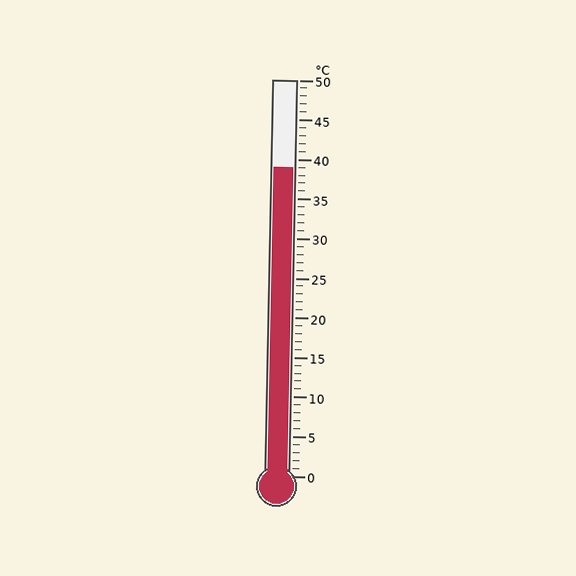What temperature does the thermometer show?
The thermometer shows approximately 39°C.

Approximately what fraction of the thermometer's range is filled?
The thermometer is filled to approximately 80% of its range.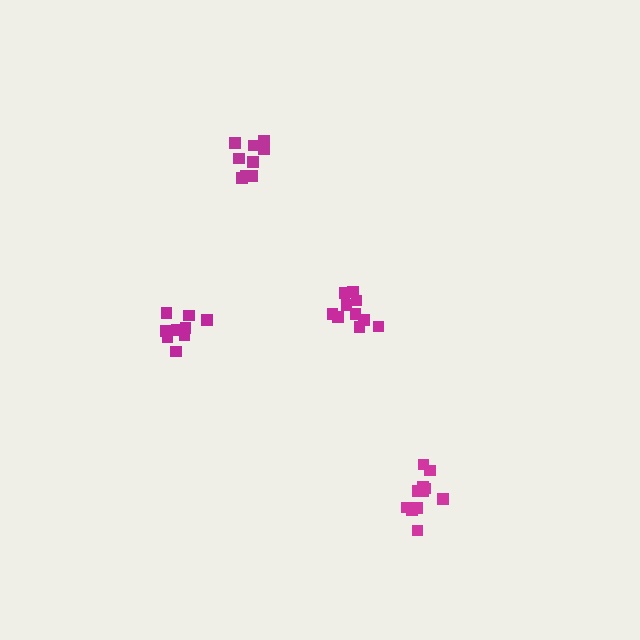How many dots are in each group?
Group 1: 10 dots, Group 2: 9 dots, Group 3: 12 dots, Group 4: 10 dots (41 total).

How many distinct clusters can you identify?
There are 4 distinct clusters.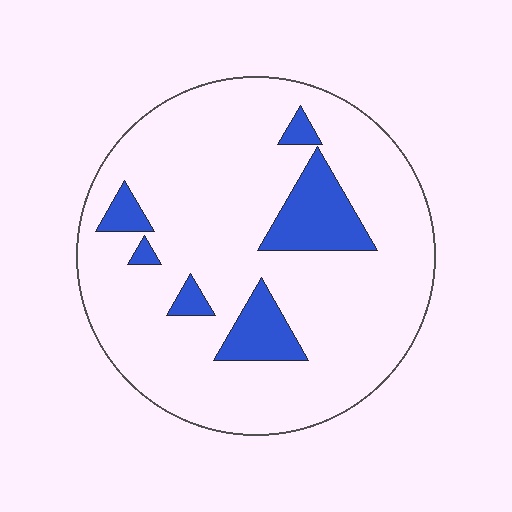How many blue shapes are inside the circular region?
6.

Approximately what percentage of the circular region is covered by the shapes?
Approximately 15%.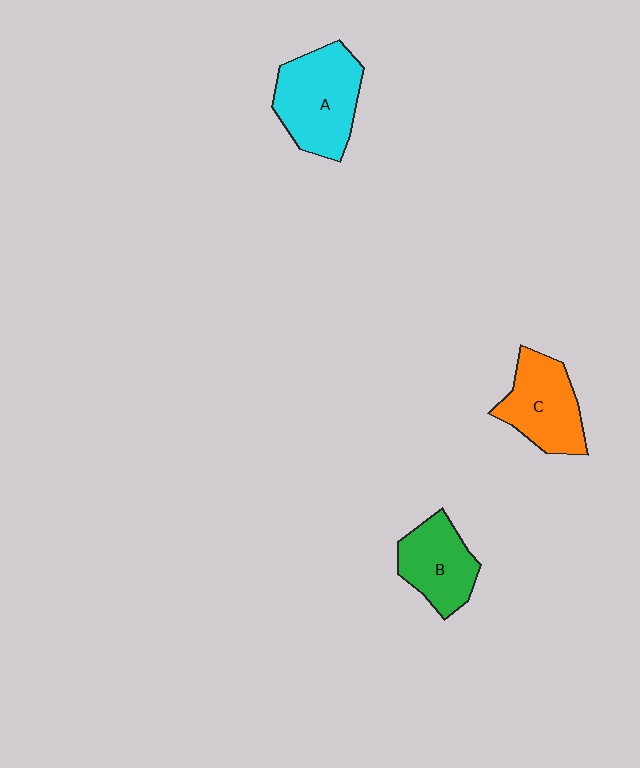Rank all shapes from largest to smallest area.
From largest to smallest: A (cyan), C (orange), B (green).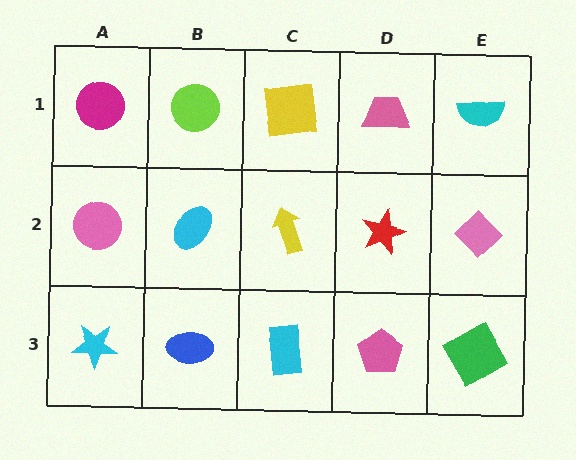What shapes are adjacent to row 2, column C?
A yellow square (row 1, column C), a cyan rectangle (row 3, column C), a cyan ellipse (row 2, column B), a red star (row 2, column D).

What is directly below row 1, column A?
A pink circle.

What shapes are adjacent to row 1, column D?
A red star (row 2, column D), a yellow square (row 1, column C), a cyan semicircle (row 1, column E).